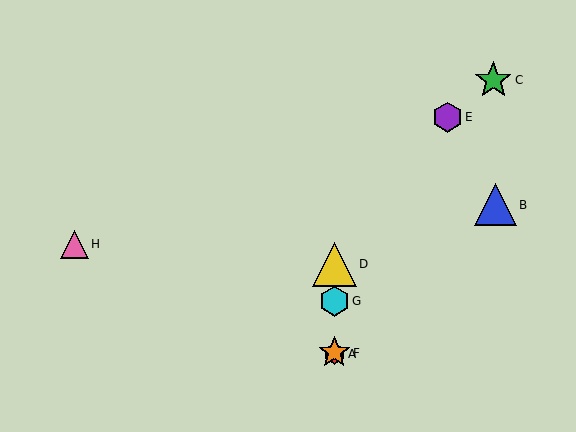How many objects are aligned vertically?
4 objects (A, D, F, G) are aligned vertically.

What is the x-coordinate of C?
Object C is at x≈493.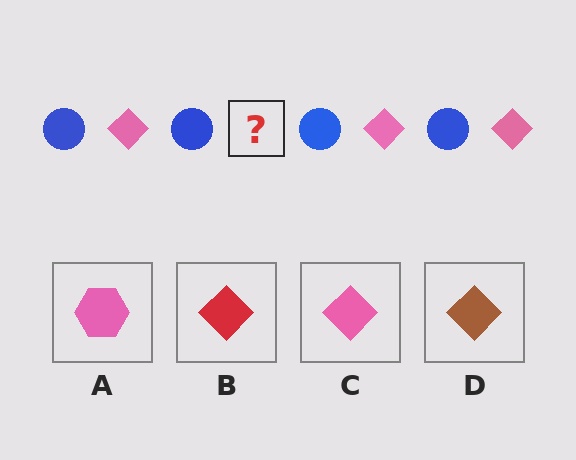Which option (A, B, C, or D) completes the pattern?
C.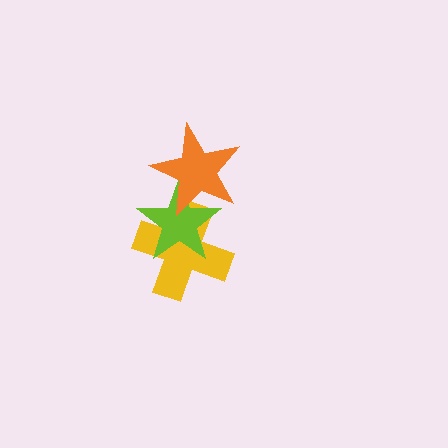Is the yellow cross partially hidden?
Yes, it is partially covered by another shape.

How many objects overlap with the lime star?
2 objects overlap with the lime star.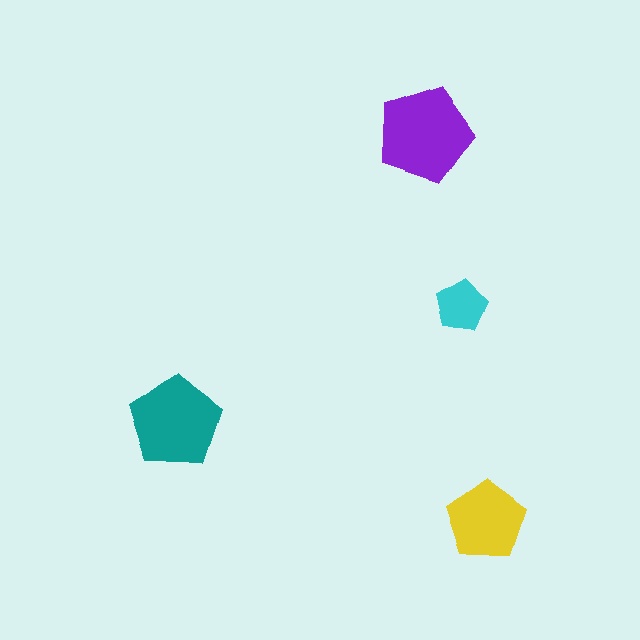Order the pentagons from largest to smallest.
the purple one, the teal one, the yellow one, the cyan one.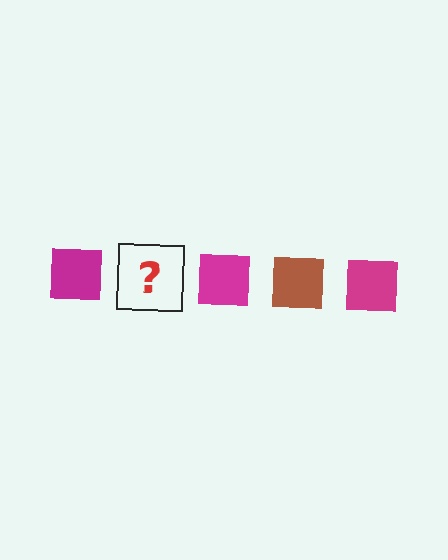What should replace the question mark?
The question mark should be replaced with a brown square.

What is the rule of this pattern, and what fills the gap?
The rule is that the pattern cycles through magenta, brown squares. The gap should be filled with a brown square.